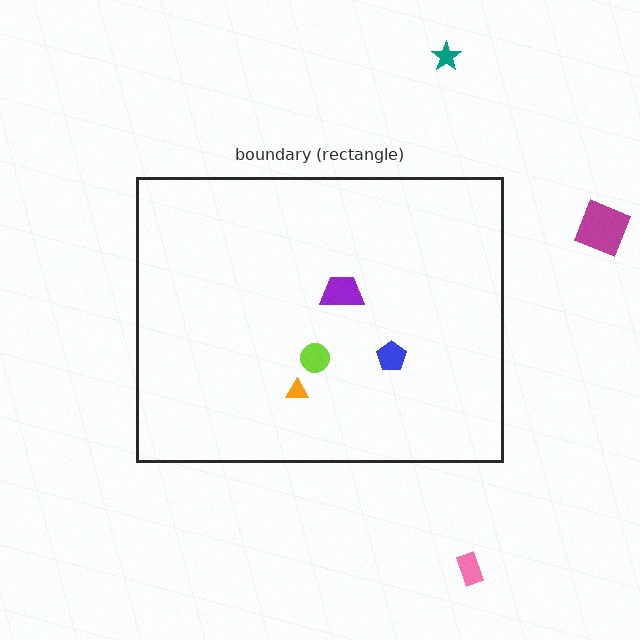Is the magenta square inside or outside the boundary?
Outside.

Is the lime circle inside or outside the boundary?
Inside.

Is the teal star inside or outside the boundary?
Outside.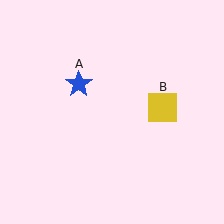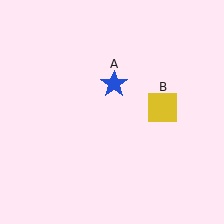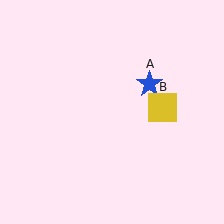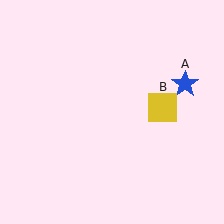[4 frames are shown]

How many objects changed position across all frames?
1 object changed position: blue star (object A).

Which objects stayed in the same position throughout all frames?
Yellow square (object B) remained stationary.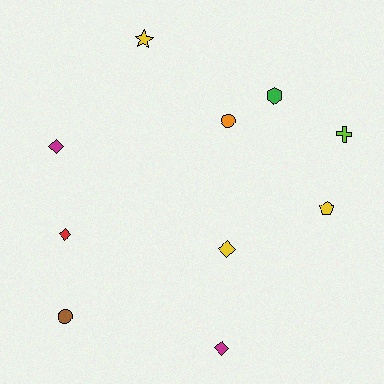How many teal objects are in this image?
There are no teal objects.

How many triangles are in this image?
There are no triangles.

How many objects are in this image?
There are 10 objects.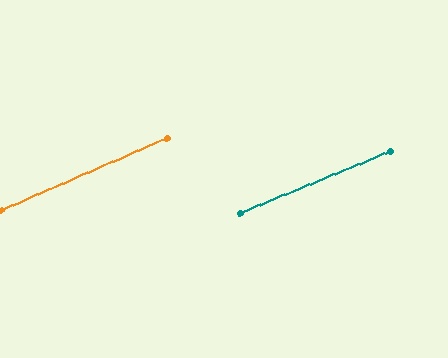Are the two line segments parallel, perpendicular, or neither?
Parallel — their directions differ by only 1.4°.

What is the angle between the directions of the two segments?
Approximately 1 degree.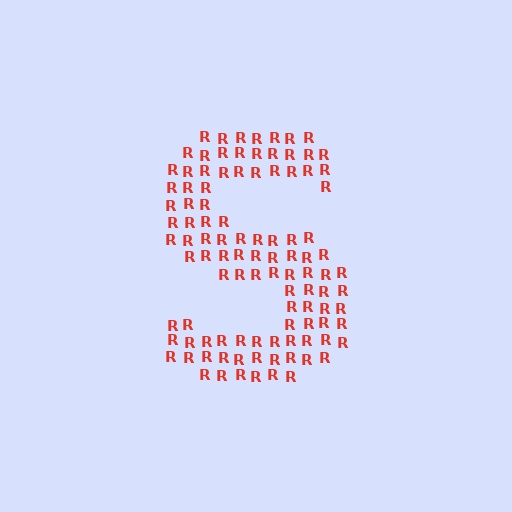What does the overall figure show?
The overall figure shows the letter S.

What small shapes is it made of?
It is made of small letter R's.